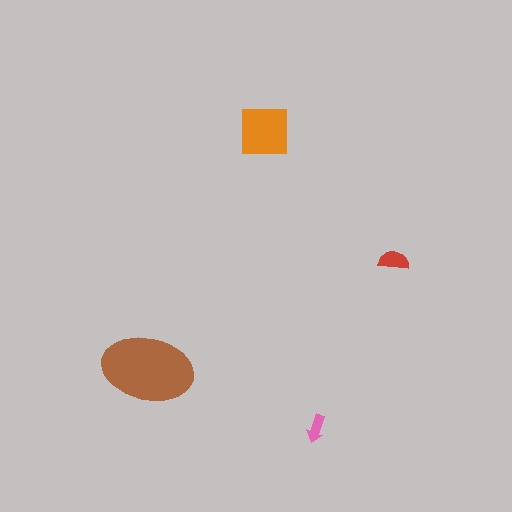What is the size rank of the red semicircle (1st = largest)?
3rd.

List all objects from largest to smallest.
The brown ellipse, the orange square, the red semicircle, the pink arrow.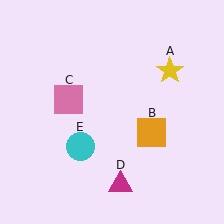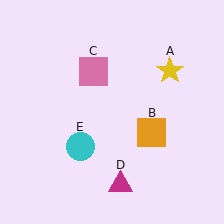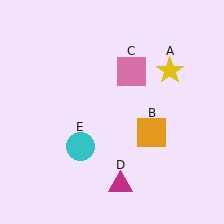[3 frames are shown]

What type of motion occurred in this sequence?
The pink square (object C) rotated clockwise around the center of the scene.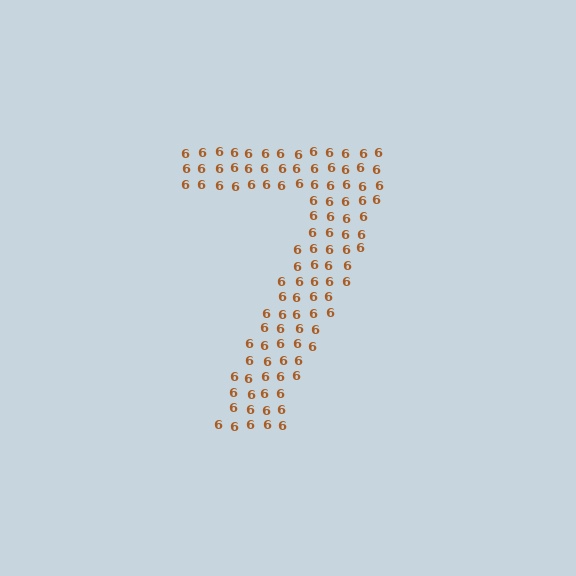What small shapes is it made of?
It is made of small digit 6's.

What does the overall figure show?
The overall figure shows the digit 7.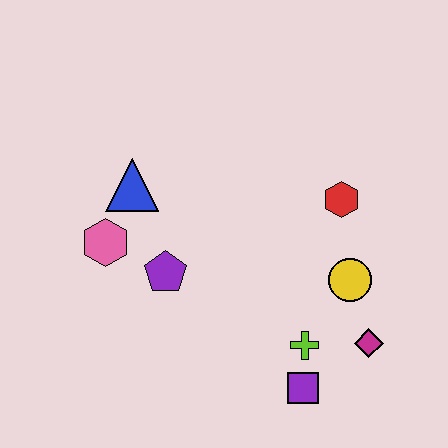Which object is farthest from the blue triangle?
The magenta diamond is farthest from the blue triangle.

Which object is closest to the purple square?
The lime cross is closest to the purple square.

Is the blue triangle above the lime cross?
Yes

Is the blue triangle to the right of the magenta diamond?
No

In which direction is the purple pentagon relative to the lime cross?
The purple pentagon is to the left of the lime cross.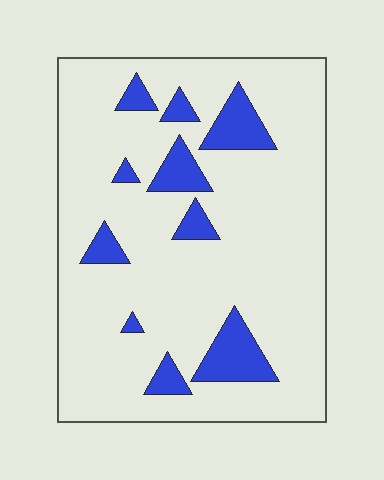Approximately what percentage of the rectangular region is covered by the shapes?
Approximately 15%.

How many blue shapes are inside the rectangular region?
10.